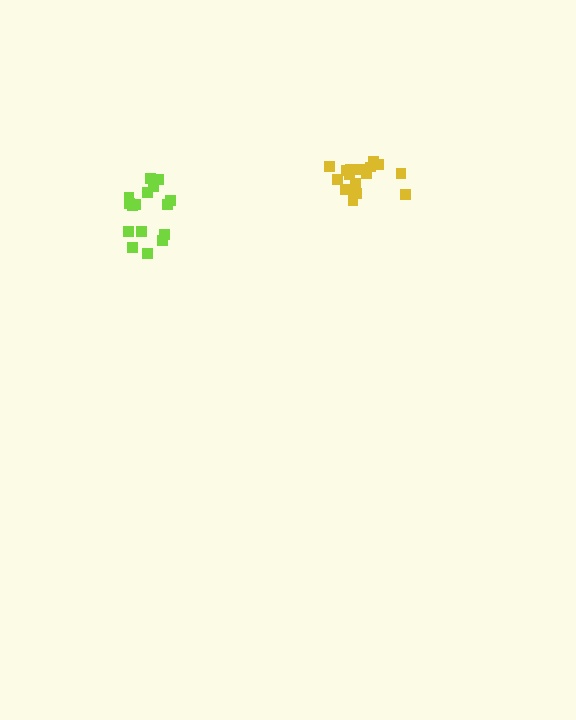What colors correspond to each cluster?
The clusters are colored: lime, yellow.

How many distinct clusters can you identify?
There are 2 distinct clusters.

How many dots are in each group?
Group 1: 16 dots, Group 2: 16 dots (32 total).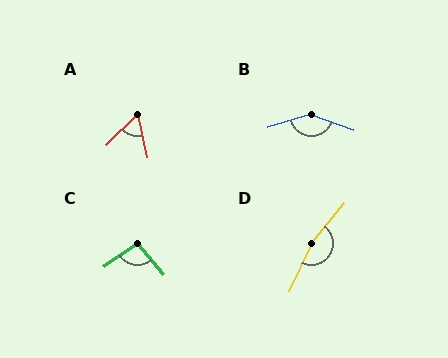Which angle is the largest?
D, at approximately 166 degrees.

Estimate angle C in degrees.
Approximately 96 degrees.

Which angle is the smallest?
A, at approximately 58 degrees.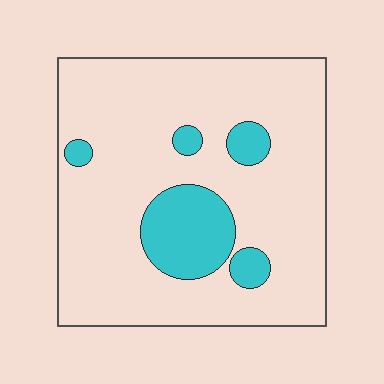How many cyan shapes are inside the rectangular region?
5.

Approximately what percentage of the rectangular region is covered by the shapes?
Approximately 15%.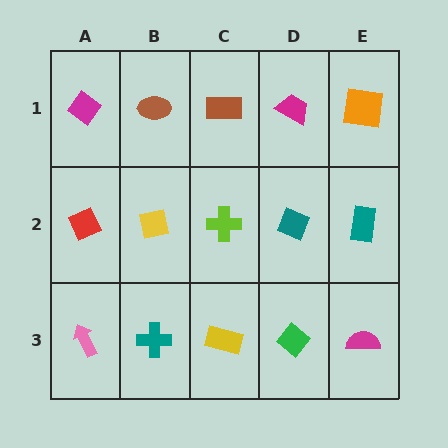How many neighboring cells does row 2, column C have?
4.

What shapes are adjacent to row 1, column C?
A lime cross (row 2, column C), a brown ellipse (row 1, column B), a magenta trapezoid (row 1, column D).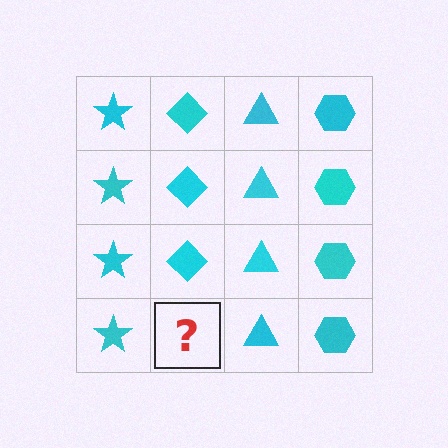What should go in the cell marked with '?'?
The missing cell should contain a cyan diamond.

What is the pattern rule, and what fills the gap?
The rule is that each column has a consistent shape. The gap should be filled with a cyan diamond.